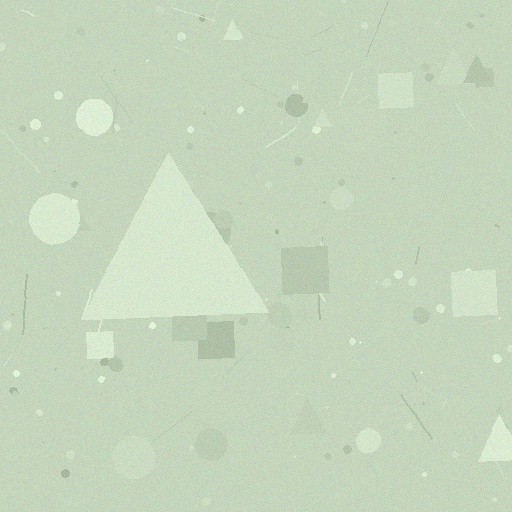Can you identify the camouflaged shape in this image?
The camouflaged shape is a triangle.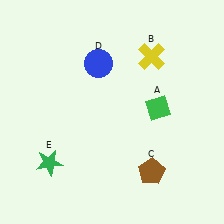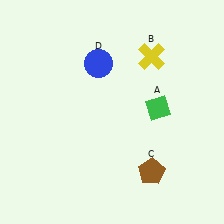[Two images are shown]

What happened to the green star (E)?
The green star (E) was removed in Image 2. It was in the bottom-left area of Image 1.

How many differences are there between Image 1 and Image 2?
There is 1 difference between the two images.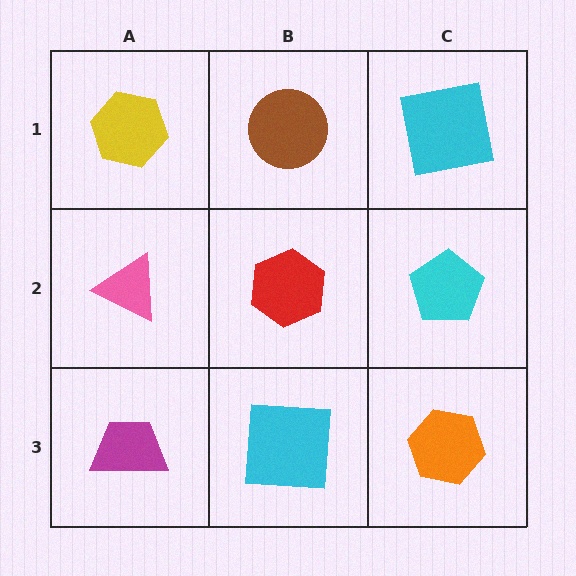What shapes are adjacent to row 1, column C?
A cyan pentagon (row 2, column C), a brown circle (row 1, column B).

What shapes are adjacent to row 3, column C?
A cyan pentagon (row 2, column C), a cyan square (row 3, column B).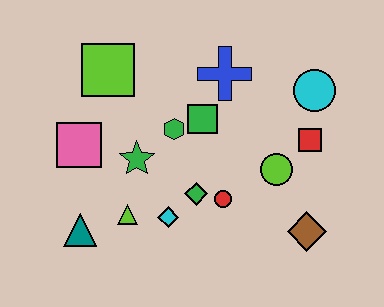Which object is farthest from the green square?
The teal triangle is farthest from the green square.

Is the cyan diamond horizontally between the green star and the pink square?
No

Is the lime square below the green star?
No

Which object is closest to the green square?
The green hexagon is closest to the green square.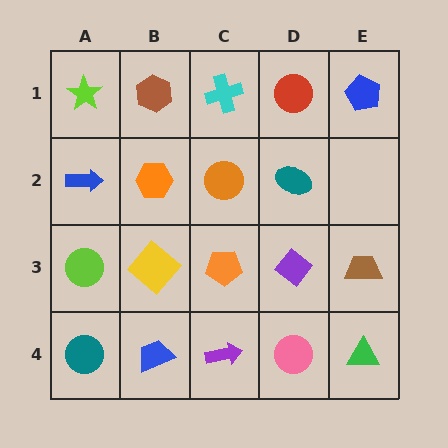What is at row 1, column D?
A red circle.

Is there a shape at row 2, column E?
No, that cell is empty.